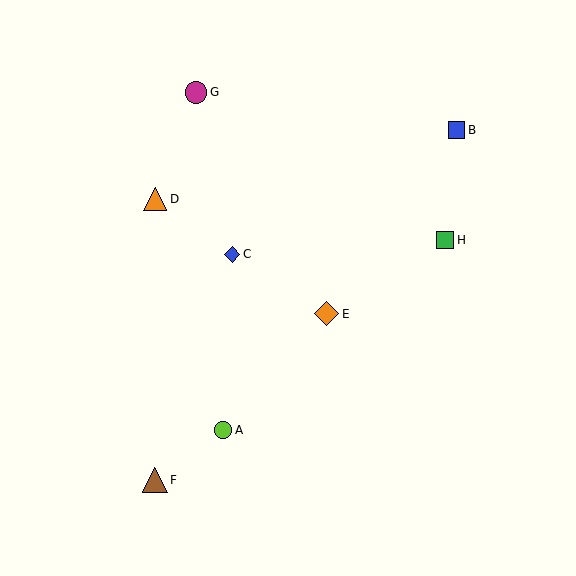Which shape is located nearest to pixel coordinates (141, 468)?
The brown triangle (labeled F) at (155, 480) is nearest to that location.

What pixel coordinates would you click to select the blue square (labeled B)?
Click at (456, 130) to select the blue square B.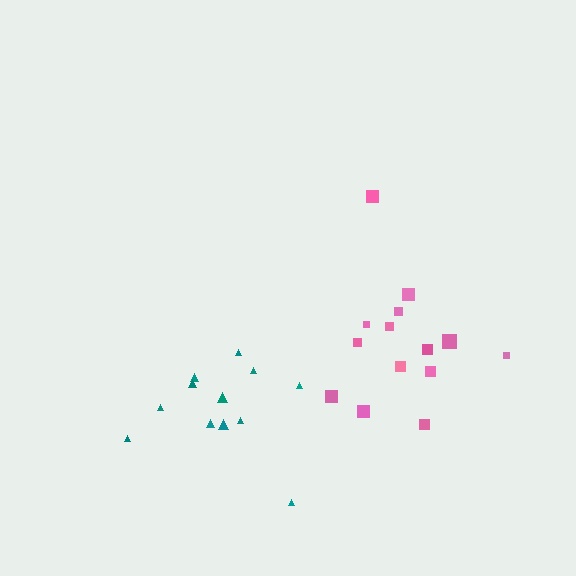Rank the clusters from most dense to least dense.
teal, pink.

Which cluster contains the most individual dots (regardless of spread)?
Pink (14).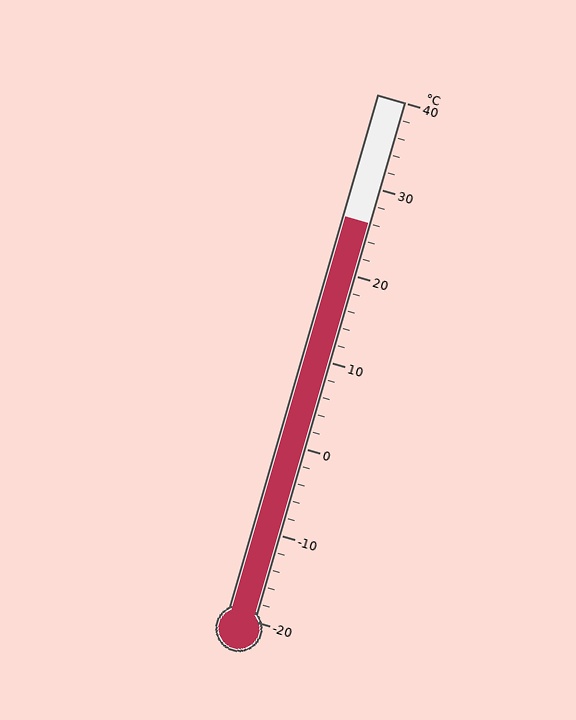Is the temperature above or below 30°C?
The temperature is below 30°C.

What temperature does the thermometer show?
The thermometer shows approximately 26°C.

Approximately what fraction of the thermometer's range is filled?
The thermometer is filled to approximately 75% of its range.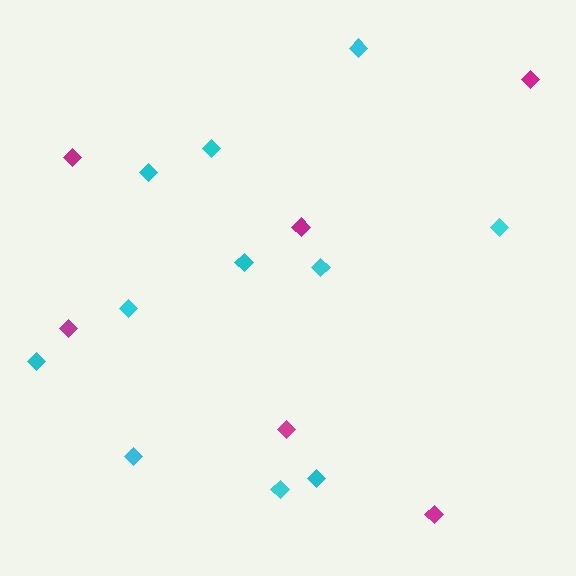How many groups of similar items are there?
There are 2 groups: one group of cyan diamonds (11) and one group of magenta diamonds (6).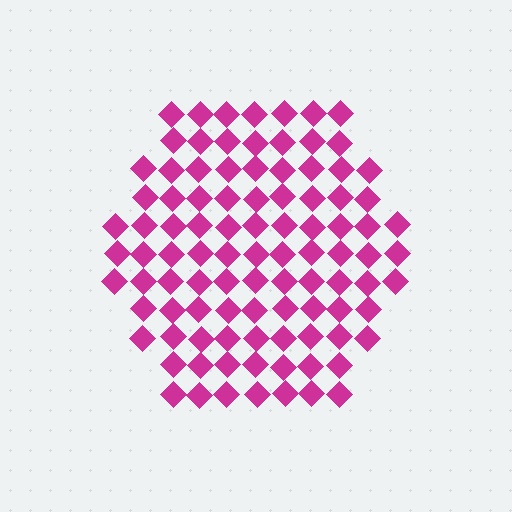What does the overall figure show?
The overall figure shows a hexagon.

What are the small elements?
The small elements are diamonds.